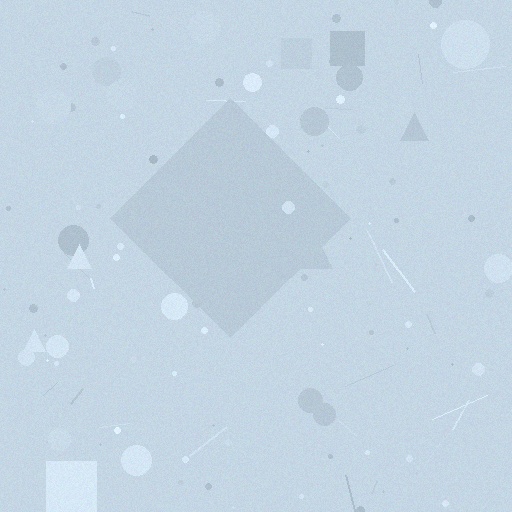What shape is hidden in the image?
A diamond is hidden in the image.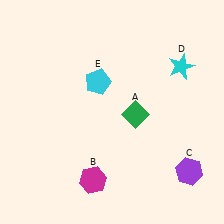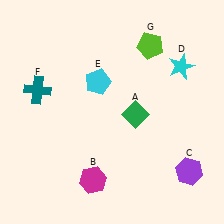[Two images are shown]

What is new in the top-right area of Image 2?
A lime pentagon (G) was added in the top-right area of Image 2.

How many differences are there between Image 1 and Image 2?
There are 2 differences between the two images.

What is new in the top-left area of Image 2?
A teal cross (F) was added in the top-left area of Image 2.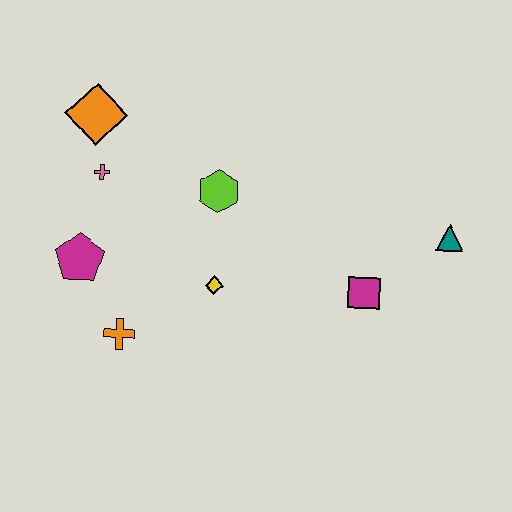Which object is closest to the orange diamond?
The pink cross is closest to the orange diamond.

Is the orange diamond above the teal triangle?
Yes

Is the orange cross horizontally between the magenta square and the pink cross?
Yes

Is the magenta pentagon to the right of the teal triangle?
No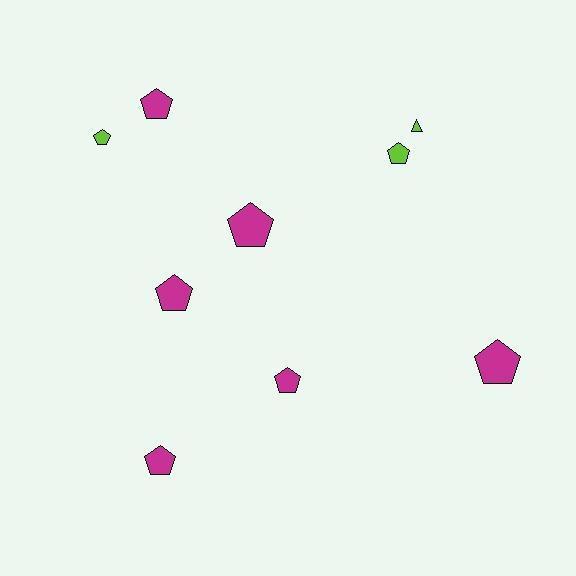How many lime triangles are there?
There is 1 lime triangle.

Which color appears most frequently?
Magenta, with 6 objects.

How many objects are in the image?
There are 9 objects.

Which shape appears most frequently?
Pentagon, with 8 objects.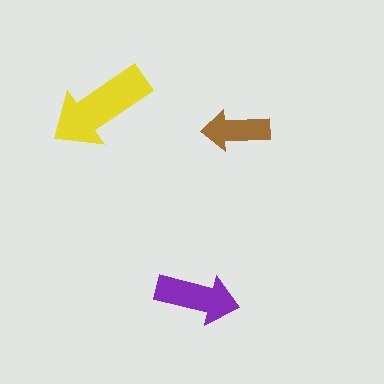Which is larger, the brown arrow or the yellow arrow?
The yellow one.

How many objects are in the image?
There are 3 objects in the image.